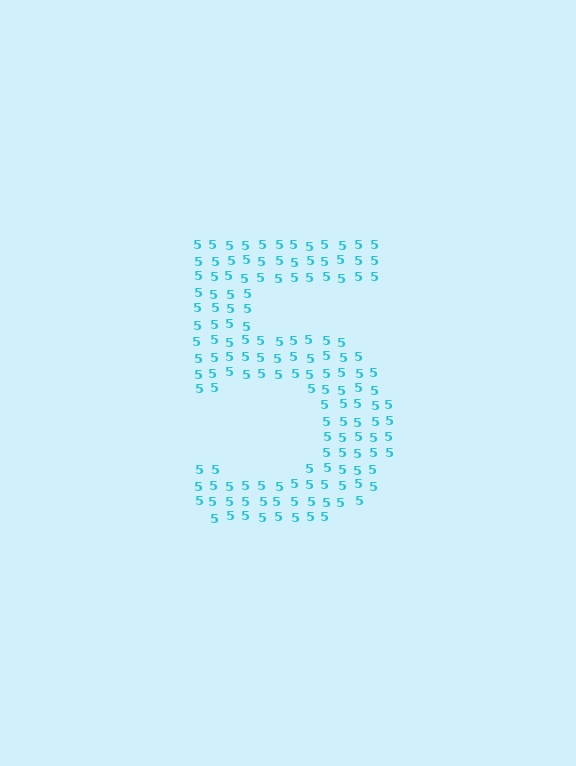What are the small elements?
The small elements are digit 5's.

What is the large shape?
The large shape is the digit 5.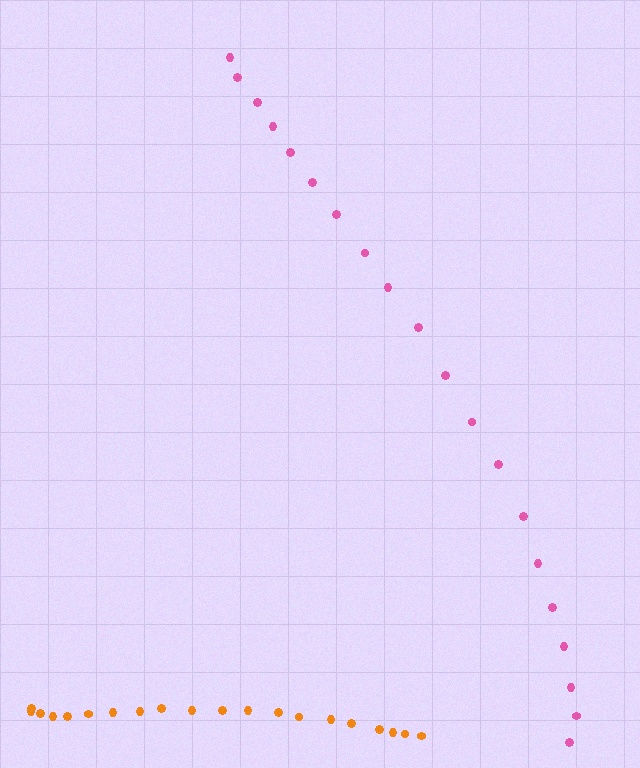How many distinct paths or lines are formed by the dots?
There are 2 distinct paths.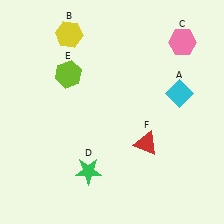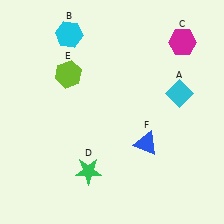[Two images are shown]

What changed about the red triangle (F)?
In Image 1, F is red. In Image 2, it changed to blue.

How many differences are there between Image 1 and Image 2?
There are 3 differences between the two images.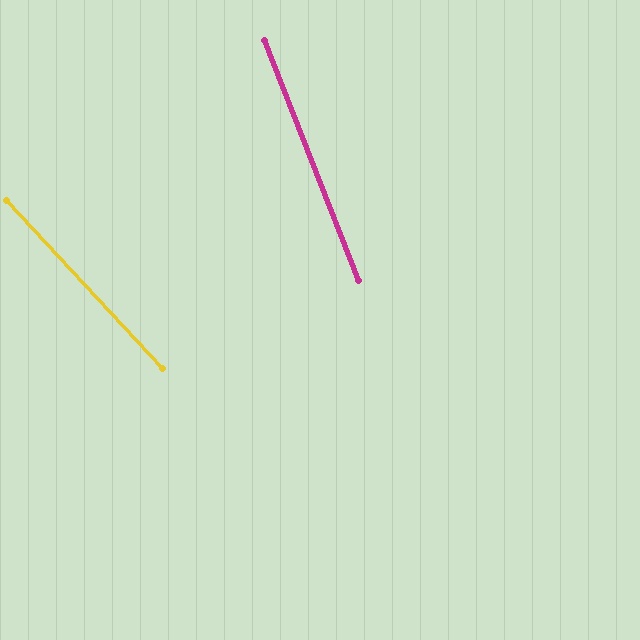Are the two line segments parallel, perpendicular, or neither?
Neither parallel nor perpendicular — they differ by about 22°.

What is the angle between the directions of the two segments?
Approximately 22 degrees.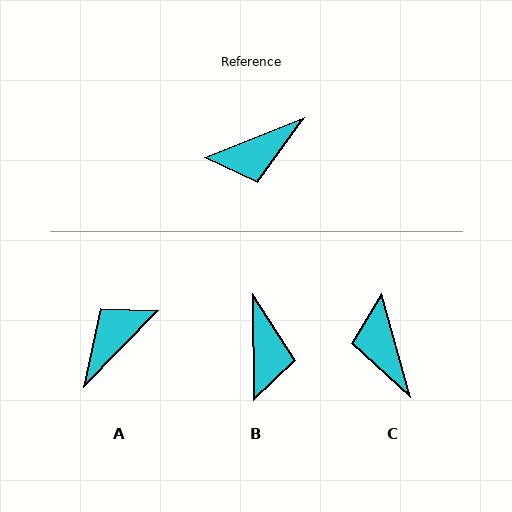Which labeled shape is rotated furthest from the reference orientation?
A, about 156 degrees away.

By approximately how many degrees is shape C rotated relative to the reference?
Approximately 96 degrees clockwise.